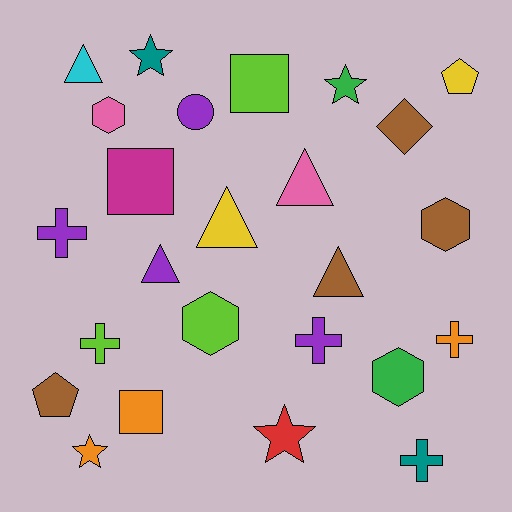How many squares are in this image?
There are 3 squares.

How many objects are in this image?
There are 25 objects.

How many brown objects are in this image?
There are 4 brown objects.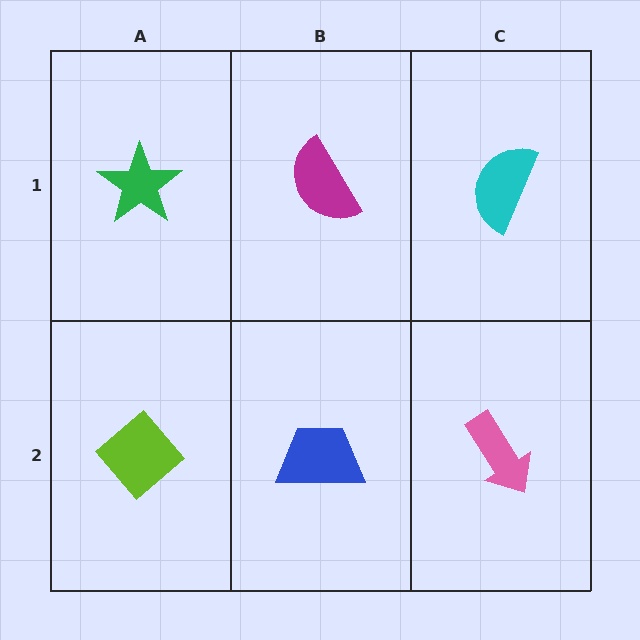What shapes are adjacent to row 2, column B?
A magenta semicircle (row 1, column B), a lime diamond (row 2, column A), a pink arrow (row 2, column C).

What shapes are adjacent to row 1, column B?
A blue trapezoid (row 2, column B), a green star (row 1, column A), a cyan semicircle (row 1, column C).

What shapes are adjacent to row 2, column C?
A cyan semicircle (row 1, column C), a blue trapezoid (row 2, column B).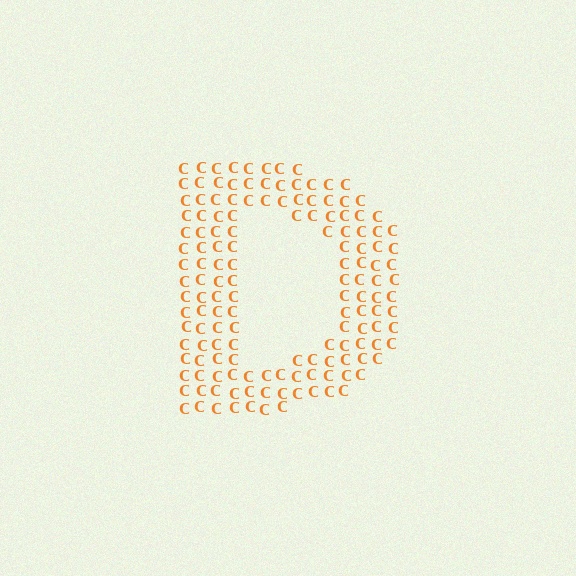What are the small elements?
The small elements are letter C's.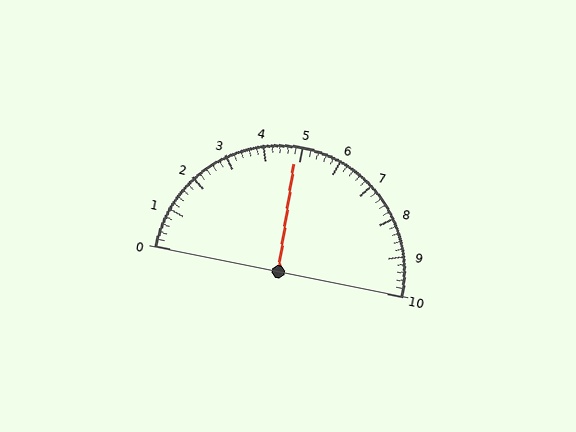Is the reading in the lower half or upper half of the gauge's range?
The reading is in the lower half of the range (0 to 10).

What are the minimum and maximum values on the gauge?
The gauge ranges from 0 to 10.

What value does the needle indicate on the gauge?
The needle indicates approximately 4.8.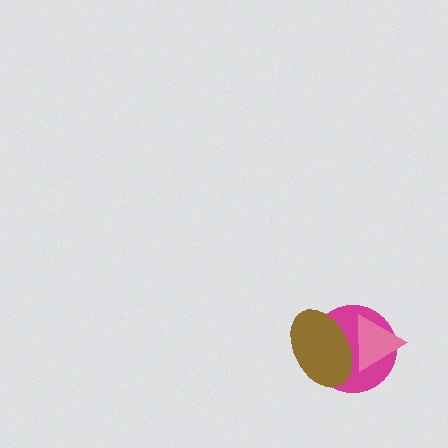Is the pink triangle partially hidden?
Yes, it is partially covered by another shape.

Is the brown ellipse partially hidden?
No, no other shape covers it.